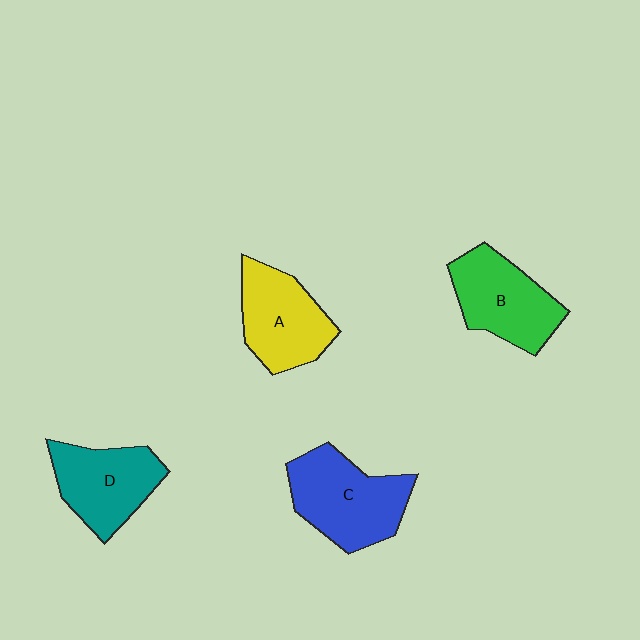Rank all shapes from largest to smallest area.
From largest to smallest: C (blue), B (green), A (yellow), D (teal).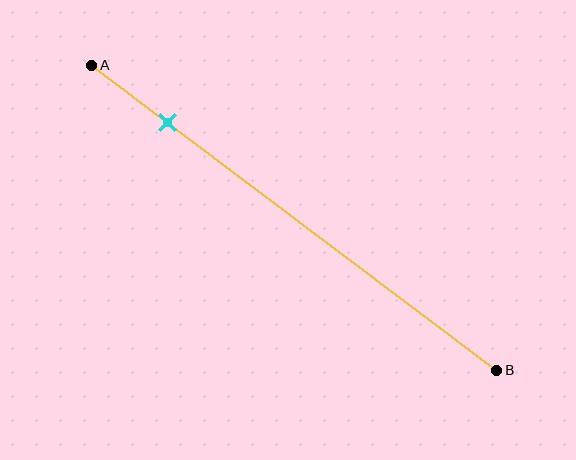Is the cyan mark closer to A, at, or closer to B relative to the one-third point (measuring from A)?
The cyan mark is closer to point A than the one-third point of segment AB.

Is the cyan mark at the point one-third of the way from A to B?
No, the mark is at about 20% from A, not at the 33% one-third point.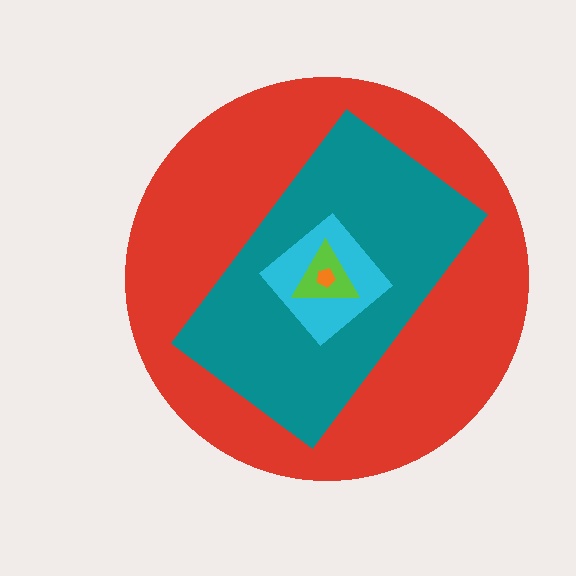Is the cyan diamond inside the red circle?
Yes.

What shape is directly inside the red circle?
The teal rectangle.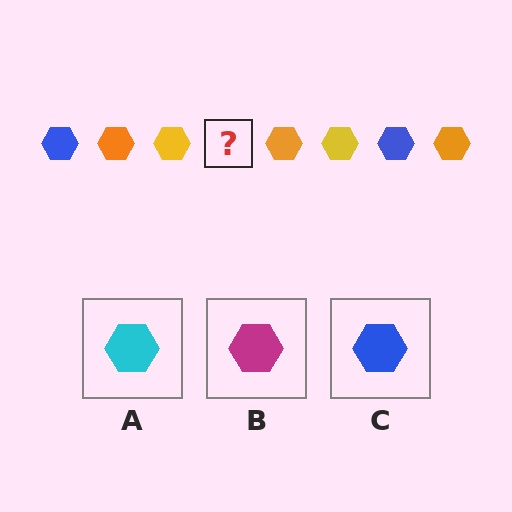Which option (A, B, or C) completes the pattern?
C.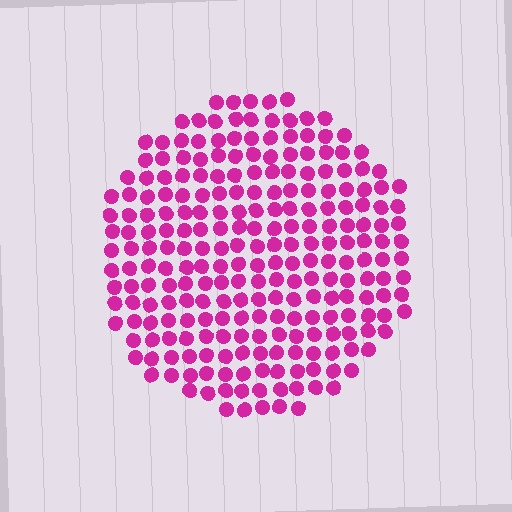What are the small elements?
The small elements are circles.